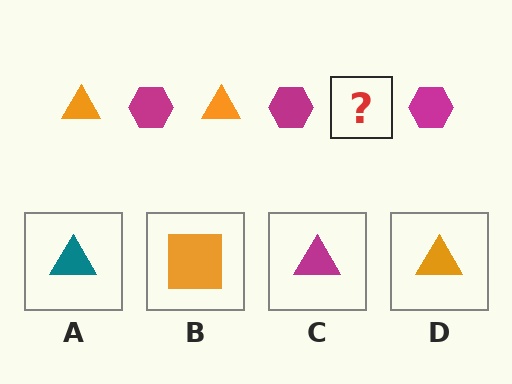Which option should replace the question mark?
Option D.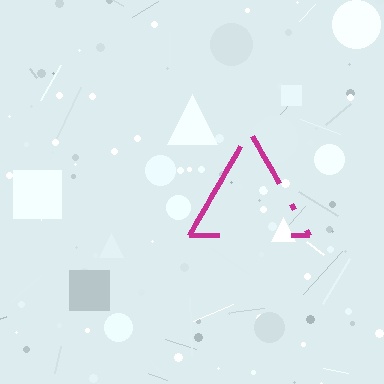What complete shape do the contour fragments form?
The contour fragments form a triangle.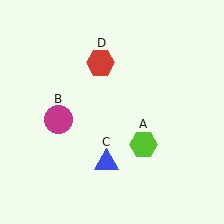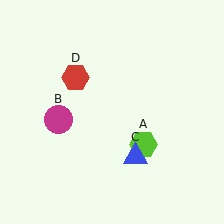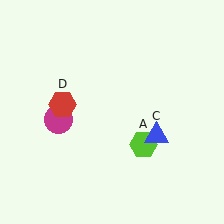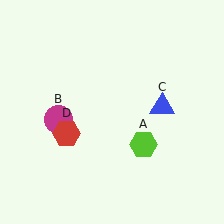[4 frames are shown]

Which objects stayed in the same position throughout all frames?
Lime hexagon (object A) and magenta circle (object B) remained stationary.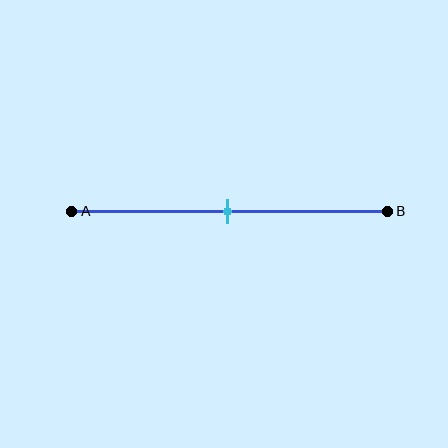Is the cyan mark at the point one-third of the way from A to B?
No, the mark is at about 50% from A, not at the 33% one-third point.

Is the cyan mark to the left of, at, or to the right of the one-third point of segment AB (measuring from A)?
The cyan mark is to the right of the one-third point of segment AB.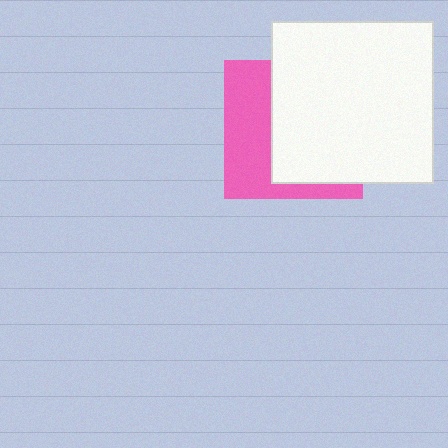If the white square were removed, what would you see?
You would see the complete pink square.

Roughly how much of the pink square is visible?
A small part of it is visible (roughly 42%).